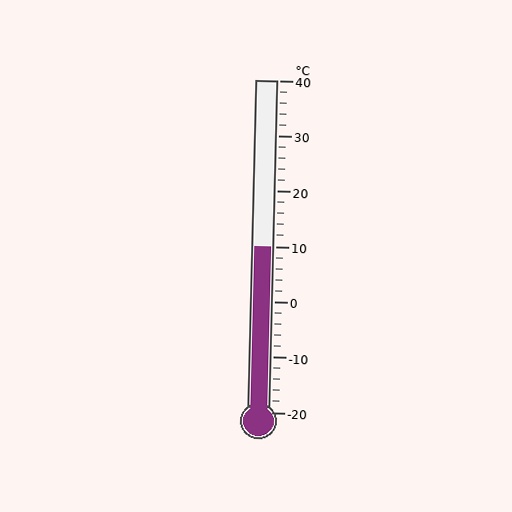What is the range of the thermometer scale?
The thermometer scale ranges from -20°C to 40°C.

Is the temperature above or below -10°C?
The temperature is above -10°C.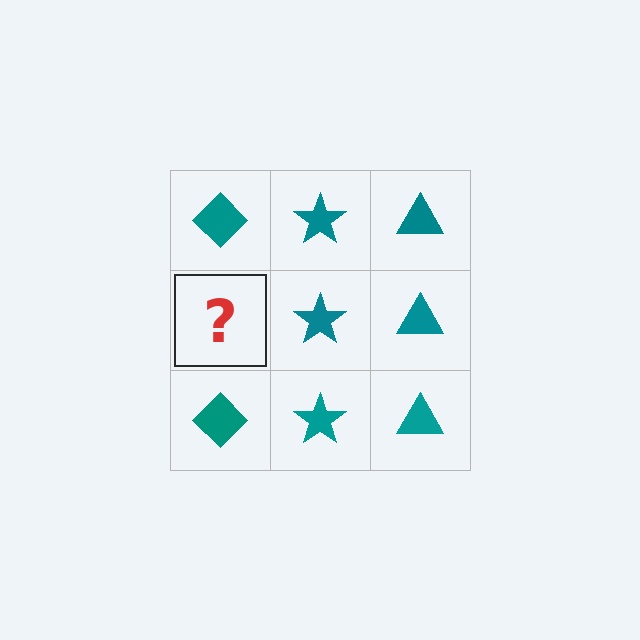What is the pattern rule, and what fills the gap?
The rule is that each column has a consistent shape. The gap should be filled with a teal diamond.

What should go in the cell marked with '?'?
The missing cell should contain a teal diamond.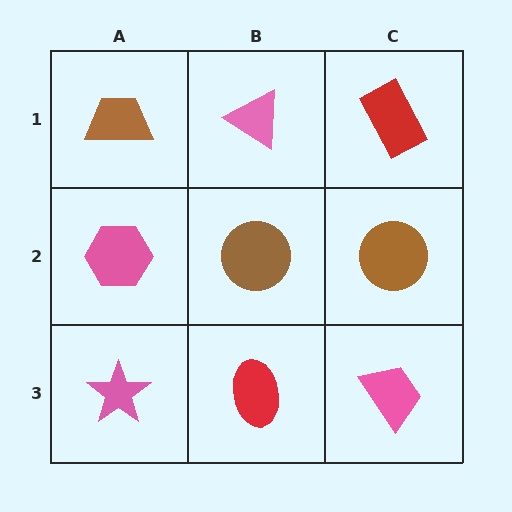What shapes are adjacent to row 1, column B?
A brown circle (row 2, column B), a brown trapezoid (row 1, column A), a red rectangle (row 1, column C).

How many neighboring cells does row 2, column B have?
4.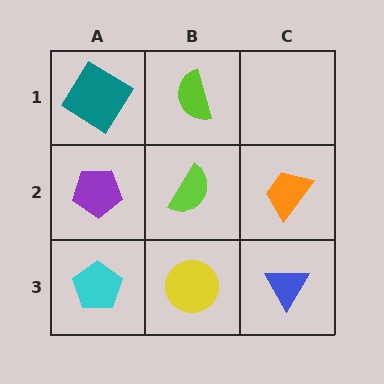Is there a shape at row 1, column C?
No, that cell is empty.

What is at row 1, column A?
A teal diamond.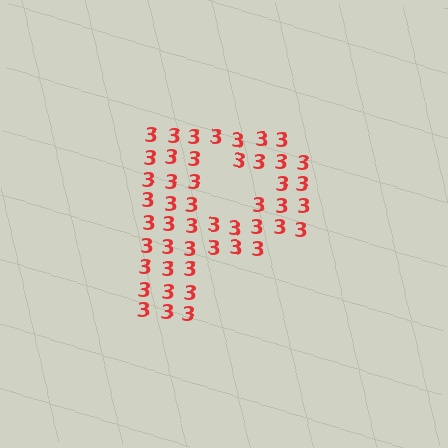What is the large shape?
The large shape is the letter P.